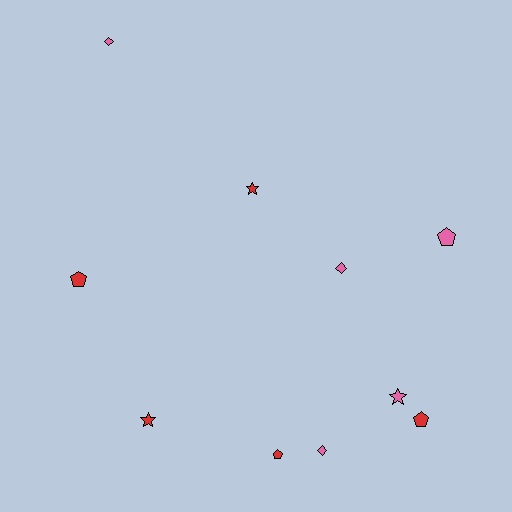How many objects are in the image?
There are 10 objects.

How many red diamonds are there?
There are no red diamonds.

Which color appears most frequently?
Pink, with 5 objects.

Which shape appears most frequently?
Pentagon, with 4 objects.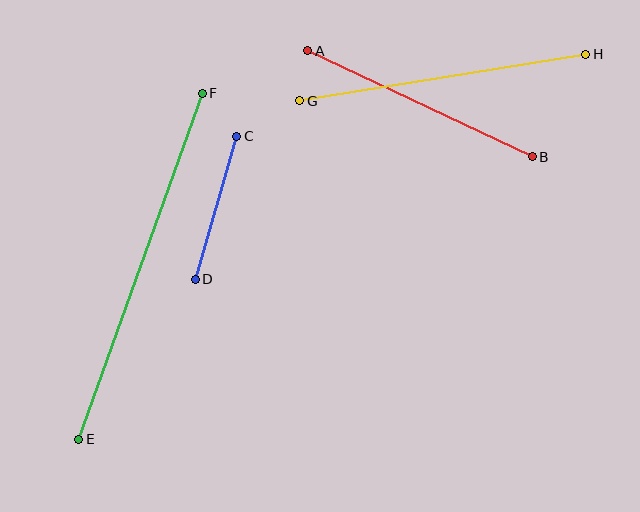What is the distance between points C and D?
The distance is approximately 149 pixels.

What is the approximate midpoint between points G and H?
The midpoint is at approximately (443, 77) pixels.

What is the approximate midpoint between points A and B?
The midpoint is at approximately (420, 104) pixels.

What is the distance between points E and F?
The distance is approximately 367 pixels.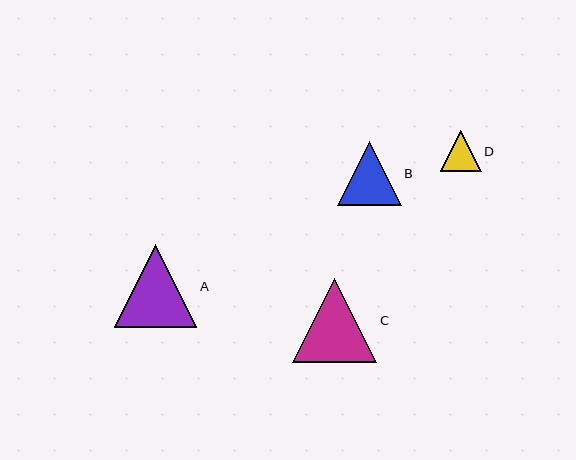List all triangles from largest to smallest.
From largest to smallest: C, A, B, D.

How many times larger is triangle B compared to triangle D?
Triangle B is approximately 1.6 times the size of triangle D.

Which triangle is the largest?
Triangle C is the largest with a size of approximately 85 pixels.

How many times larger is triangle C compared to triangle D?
Triangle C is approximately 2.1 times the size of triangle D.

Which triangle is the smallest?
Triangle D is the smallest with a size of approximately 41 pixels.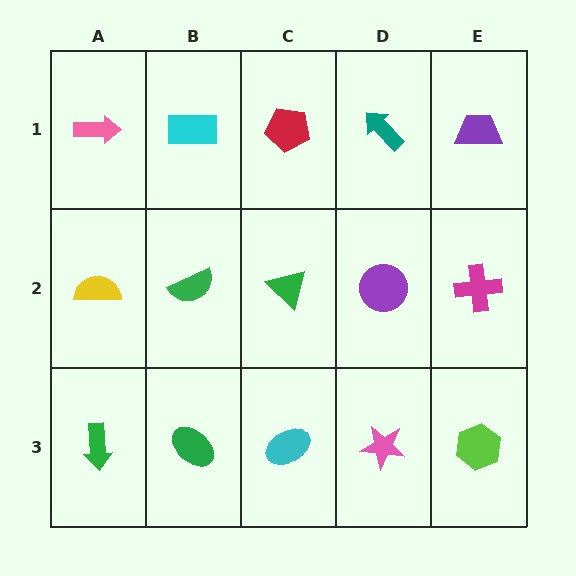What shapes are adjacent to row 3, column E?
A magenta cross (row 2, column E), a pink star (row 3, column D).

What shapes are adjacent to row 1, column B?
A green semicircle (row 2, column B), a pink arrow (row 1, column A), a red pentagon (row 1, column C).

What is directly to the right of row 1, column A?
A cyan rectangle.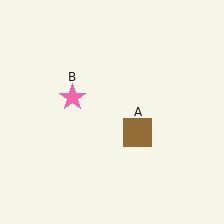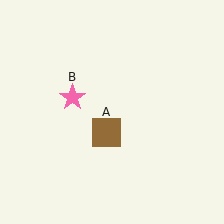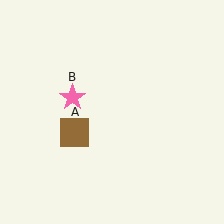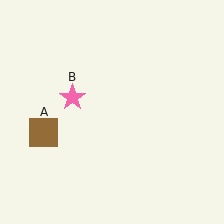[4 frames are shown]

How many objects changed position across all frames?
1 object changed position: brown square (object A).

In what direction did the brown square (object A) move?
The brown square (object A) moved left.